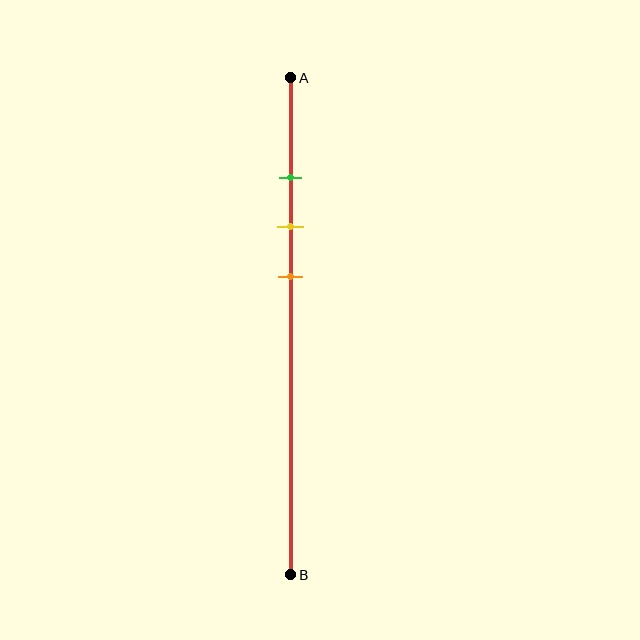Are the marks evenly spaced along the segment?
Yes, the marks are approximately evenly spaced.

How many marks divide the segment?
There are 3 marks dividing the segment.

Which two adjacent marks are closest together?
The green and yellow marks are the closest adjacent pair.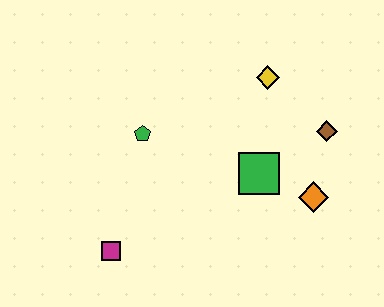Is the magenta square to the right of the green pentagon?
No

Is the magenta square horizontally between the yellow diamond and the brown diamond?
No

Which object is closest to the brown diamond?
The orange diamond is closest to the brown diamond.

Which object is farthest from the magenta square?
The brown diamond is farthest from the magenta square.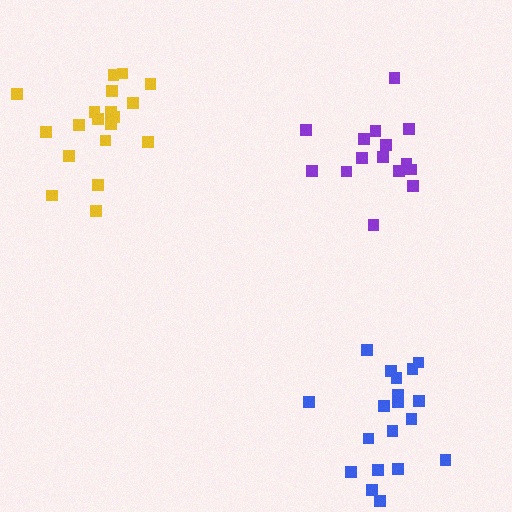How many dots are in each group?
Group 1: 15 dots, Group 2: 19 dots, Group 3: 19 dots (53 total).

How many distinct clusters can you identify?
There are 3 distinct clusters.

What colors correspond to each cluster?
The clusters are colored: purple, blue, yellow.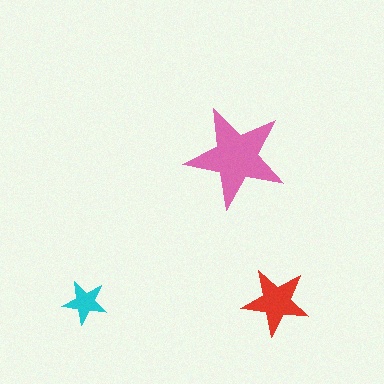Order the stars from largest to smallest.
the pink one, the red one, the cyan one.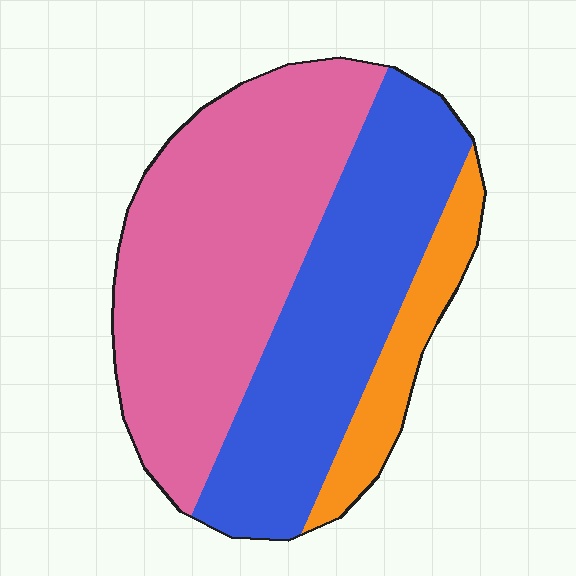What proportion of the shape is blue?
Blue covers about 40% of the shape.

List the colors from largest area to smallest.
From largest to smallest: pink, blue, orange.